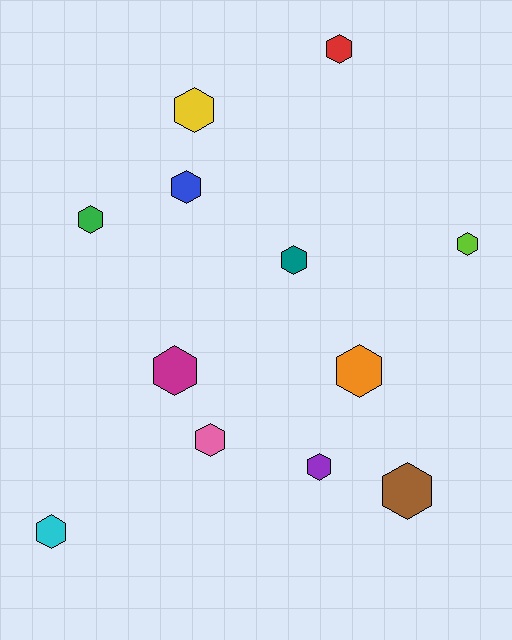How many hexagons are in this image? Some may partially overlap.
There are 12 hexagons.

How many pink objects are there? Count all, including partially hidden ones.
There is 1 pink object.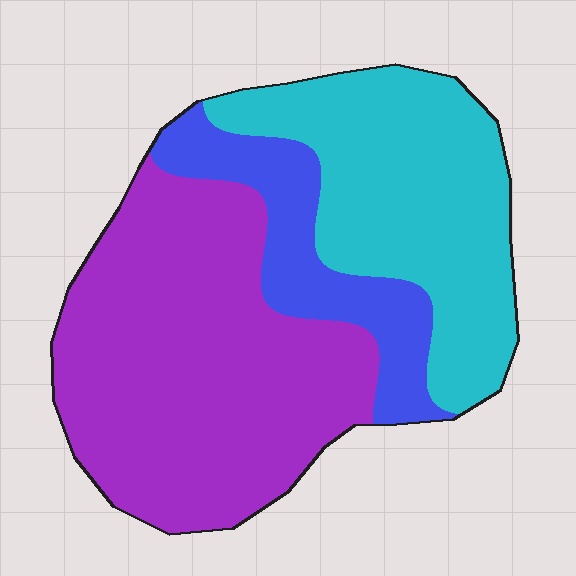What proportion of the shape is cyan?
Cyan takes up about one third (1/3) of the shape.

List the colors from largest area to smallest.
From largest to smallest: purple, cyan, blue.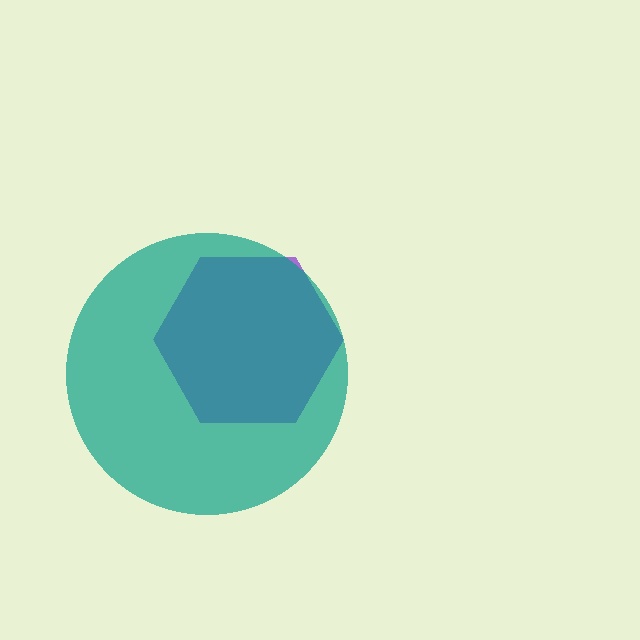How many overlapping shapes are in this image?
There are 2 overlapping shapes in the image.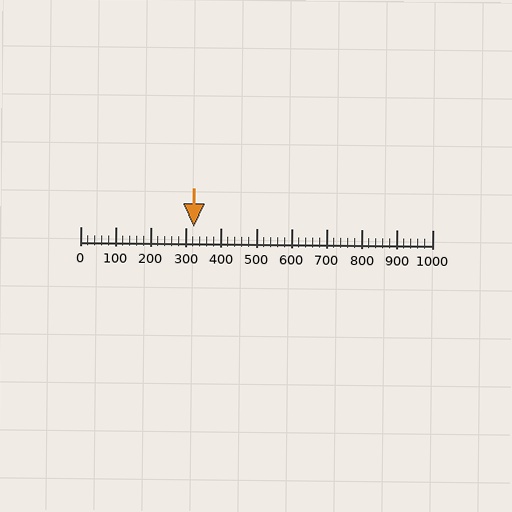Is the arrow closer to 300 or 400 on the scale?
The arrow is closer to 300.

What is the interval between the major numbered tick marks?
The major tick marks are spaced 100 units apart.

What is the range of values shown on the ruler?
The ruler shows values from 0 to 1000.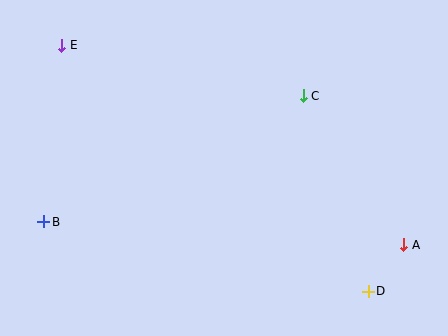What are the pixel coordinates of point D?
Point D is at (368, 291).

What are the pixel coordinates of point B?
Point B is at (44, 222).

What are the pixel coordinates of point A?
Point A is at (404, 245).